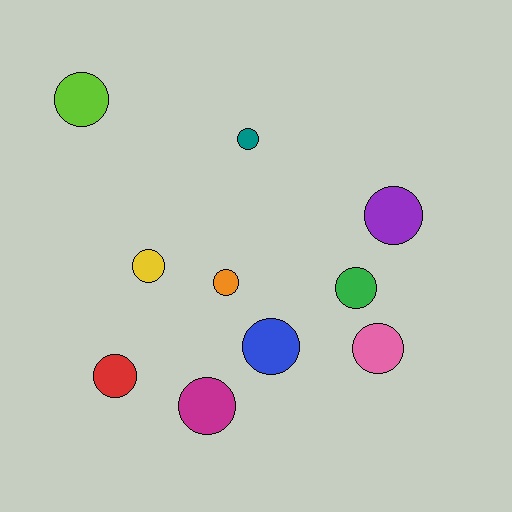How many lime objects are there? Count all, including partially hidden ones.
There is 1 lime object.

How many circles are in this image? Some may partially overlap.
There are 10 circles.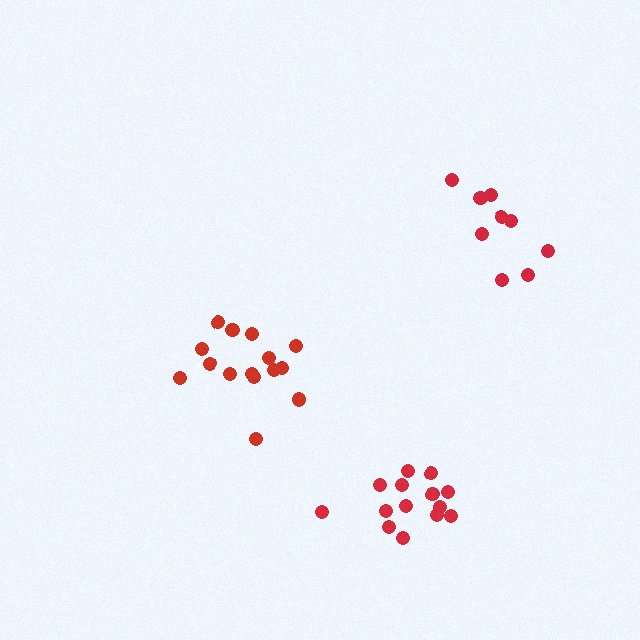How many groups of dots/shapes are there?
There are 3 groups.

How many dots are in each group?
Group 1: 14 dots, Group 2: 15 dots, Group 3: 9 dots (38 total).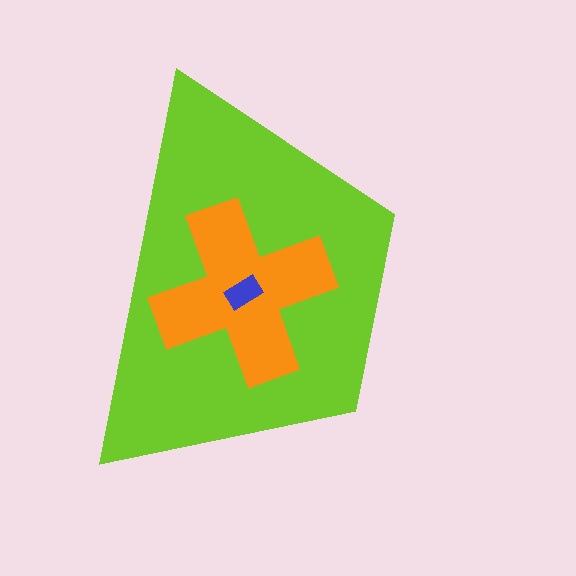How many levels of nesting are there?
3.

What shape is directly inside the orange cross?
The blue rectangle.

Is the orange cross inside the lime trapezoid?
Yes.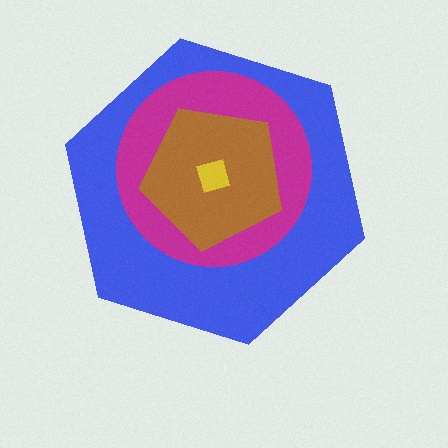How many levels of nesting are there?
4.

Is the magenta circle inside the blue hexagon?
Yes.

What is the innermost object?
The yellow diamond.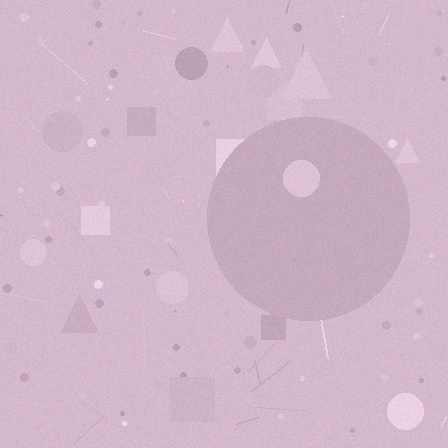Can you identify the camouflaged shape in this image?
The camouflaged shape is a circle.